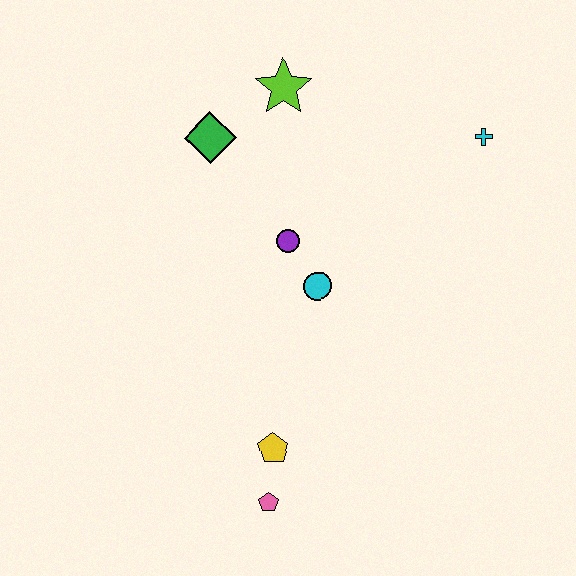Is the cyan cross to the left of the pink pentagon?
No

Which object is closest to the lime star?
The green diamond is closest to the lime star.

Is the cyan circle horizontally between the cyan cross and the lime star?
Yes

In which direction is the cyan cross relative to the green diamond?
The cyan cross is to the right of the green diamond.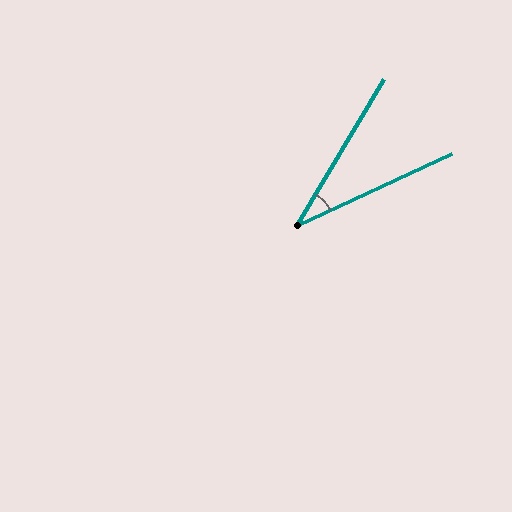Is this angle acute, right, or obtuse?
It is acute.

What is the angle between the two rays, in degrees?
Approximately 34 degrees.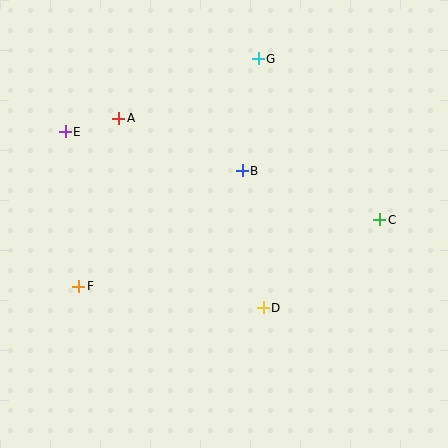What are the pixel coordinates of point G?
Point G is at (258, 59).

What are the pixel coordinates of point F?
Point F is at (79, 286).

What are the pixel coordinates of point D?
Point D is at (263, 308).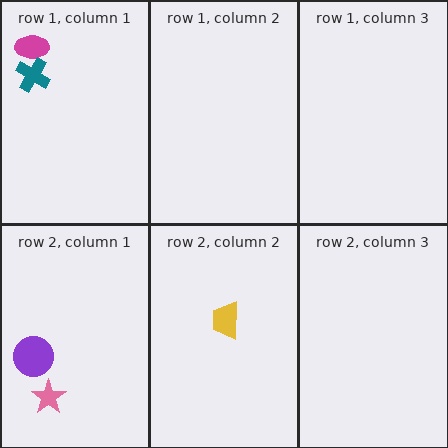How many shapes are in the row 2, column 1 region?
2.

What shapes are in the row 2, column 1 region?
The pink star, the purple circle.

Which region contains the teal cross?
The row 1, column 1 region.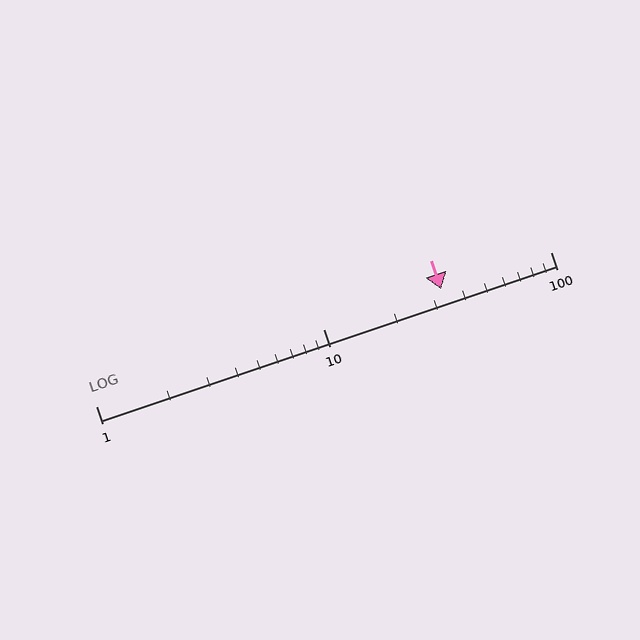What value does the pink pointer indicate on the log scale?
The pointer indicates approximately 33.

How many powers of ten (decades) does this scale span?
The scale spans 2 decades, from 1 to 100.